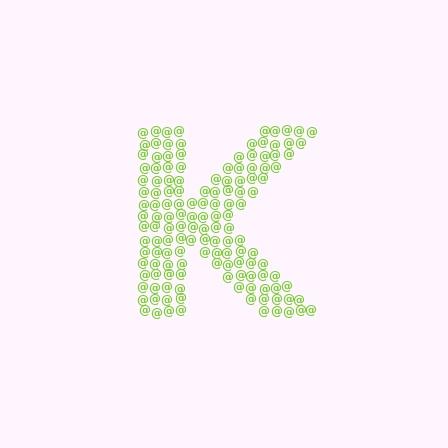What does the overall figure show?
The overall figure shows the letter K.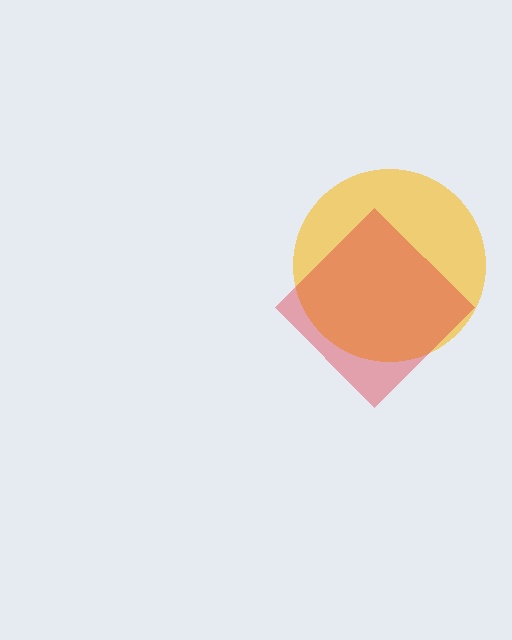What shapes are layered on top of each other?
The layered shapes are: a yellow circle, a red diamond.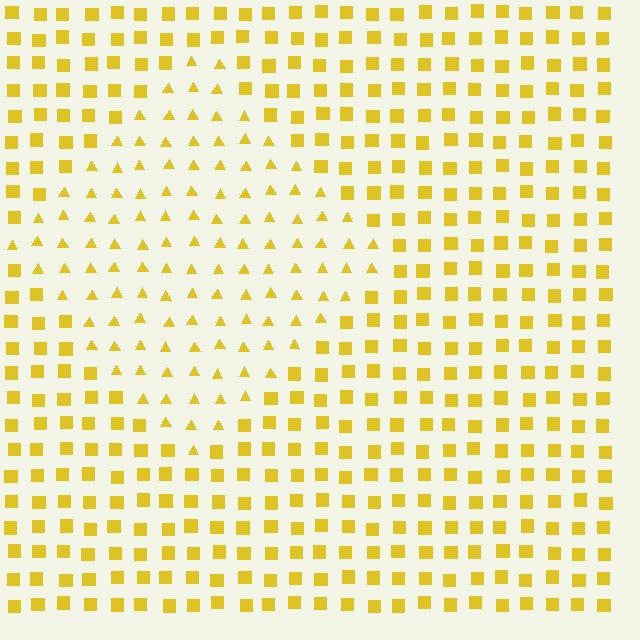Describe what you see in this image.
The image is filled with small yellow elements arranged in a uniform grid. A diamond-shaped region contains triangles, while the surrounding area contains squares. The boundary is defined purely by the change in element shape.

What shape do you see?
I see a diamond.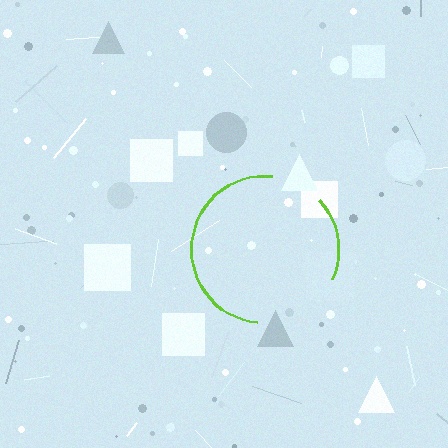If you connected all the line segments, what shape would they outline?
They would outline a circle.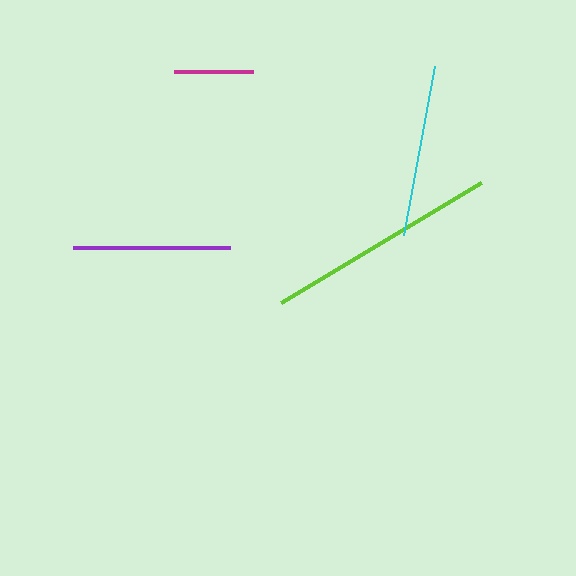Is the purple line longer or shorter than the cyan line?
The cyan line is longer than the purple line.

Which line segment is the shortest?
The magenta line is the shortest at approximately 79 pixels.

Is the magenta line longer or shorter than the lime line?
The lime line is longer than the magenta line.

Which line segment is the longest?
The lime line is the longest at approximately 233 pixels.